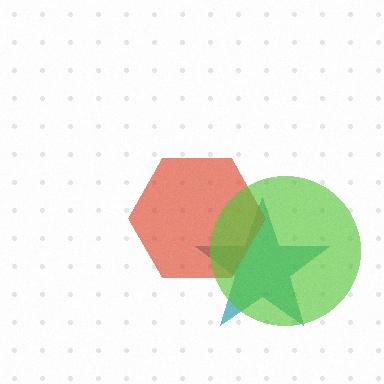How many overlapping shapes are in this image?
There are 3 overlapping shapes in the image.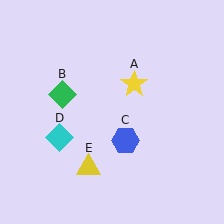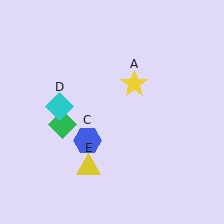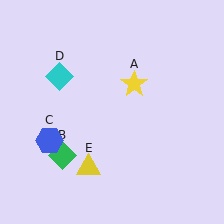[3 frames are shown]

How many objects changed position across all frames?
3 objects changed position: green diamond (object B), blue hexagon (object C), cyan diamond (object D).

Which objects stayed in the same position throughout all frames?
Yellow star (object A) and yellow triangle (object E) remained stationary.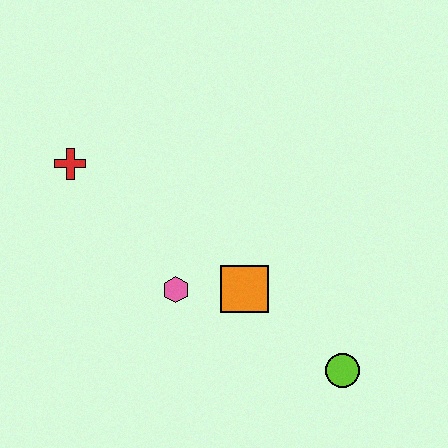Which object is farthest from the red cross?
The lime circle is farthest from the red cross.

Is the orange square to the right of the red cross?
Yes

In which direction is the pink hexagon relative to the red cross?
The pink hexagon is below the red cross.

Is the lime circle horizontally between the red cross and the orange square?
No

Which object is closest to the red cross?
The pink hexagon is closest to the red cross.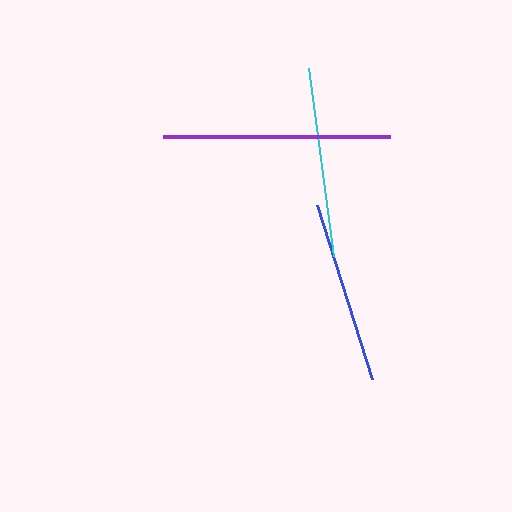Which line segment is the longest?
The purple line is the longest at approximately 227 pixels.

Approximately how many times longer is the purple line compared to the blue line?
The purple line is approximately 1.2 times the length of the blue line.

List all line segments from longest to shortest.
From longest to shortest: purple, cyan, blue.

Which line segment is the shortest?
The blue line is the shortest at approximately 182 pixels.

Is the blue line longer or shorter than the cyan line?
The cyan line is longer than the blue line.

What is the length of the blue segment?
The blue segment is approximately 182 pixels long.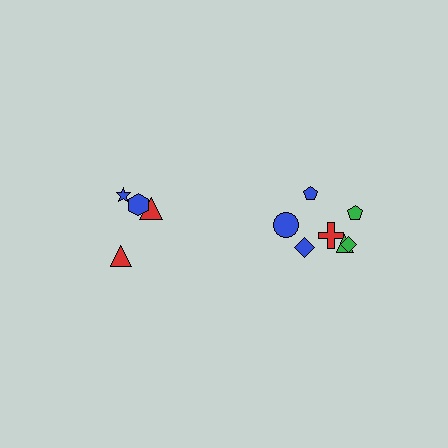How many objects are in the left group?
There are 4 objects.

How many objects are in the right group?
There are 7 objects.